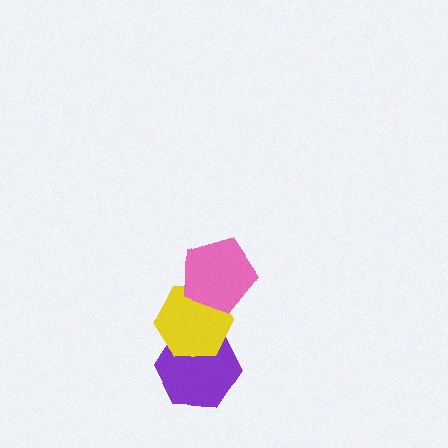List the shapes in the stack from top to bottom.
From top to bottom: the pink pentagon, the yellow hexagon, the purple hexagon.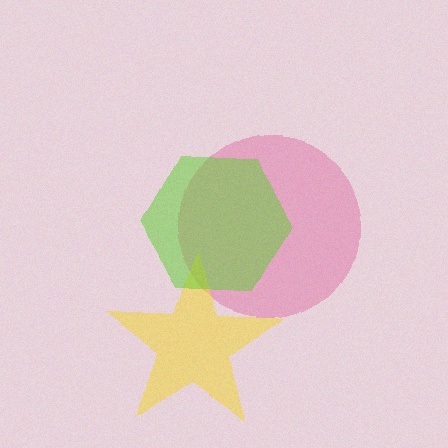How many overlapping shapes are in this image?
There are 3 overlapping shapes in the image.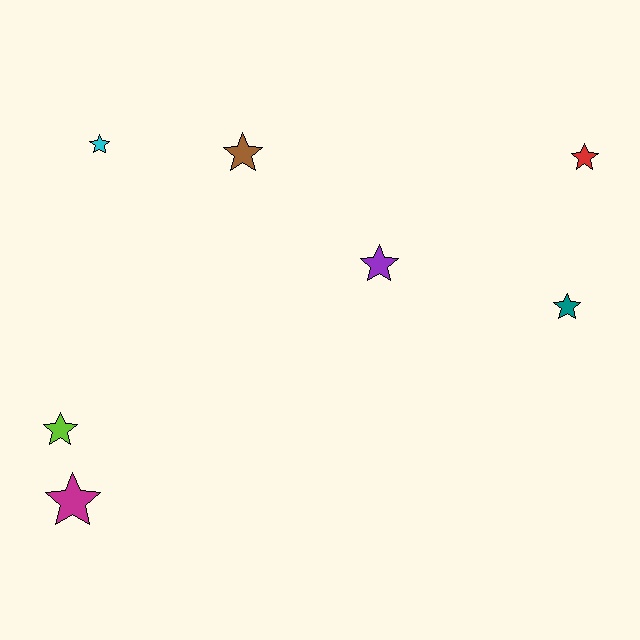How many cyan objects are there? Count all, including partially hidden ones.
There is 1 cyan object.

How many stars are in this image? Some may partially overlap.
There are 7 stars.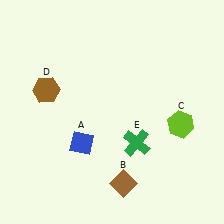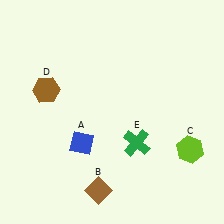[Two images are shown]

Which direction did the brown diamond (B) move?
The brown diamond (B) moved left.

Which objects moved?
The objects that moved are: the brown diamond (B), the lime hexagon (C).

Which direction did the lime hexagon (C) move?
The lime hexagon (C) moved down.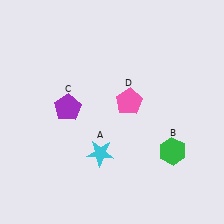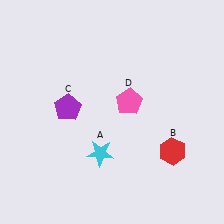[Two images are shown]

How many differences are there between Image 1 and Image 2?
There is 1 difference between the two images.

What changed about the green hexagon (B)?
In Image 1, B is green. In Image 2, it changed to red.